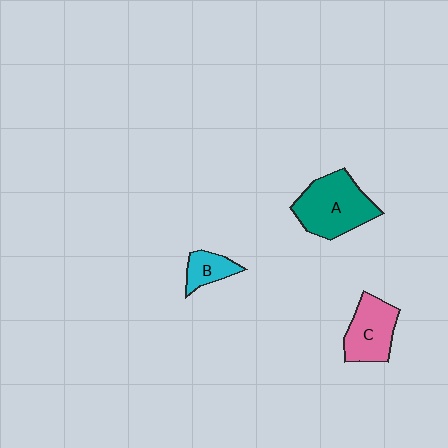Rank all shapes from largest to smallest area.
From largest to smallest: A (teal), C (pink), B (cyan).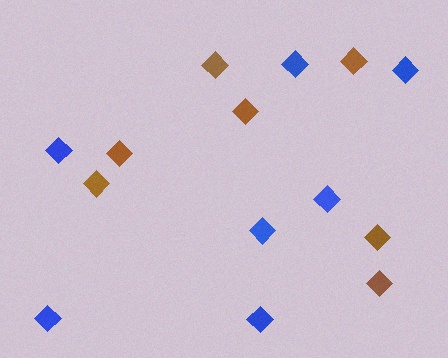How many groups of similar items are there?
There are 2 groups: one group of blue diamonds (7) and one group of brown diamonds (7).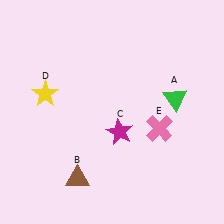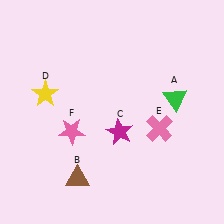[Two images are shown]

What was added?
A pink star (F) was added in Image 2.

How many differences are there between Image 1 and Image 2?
There is 1 difference between the two images.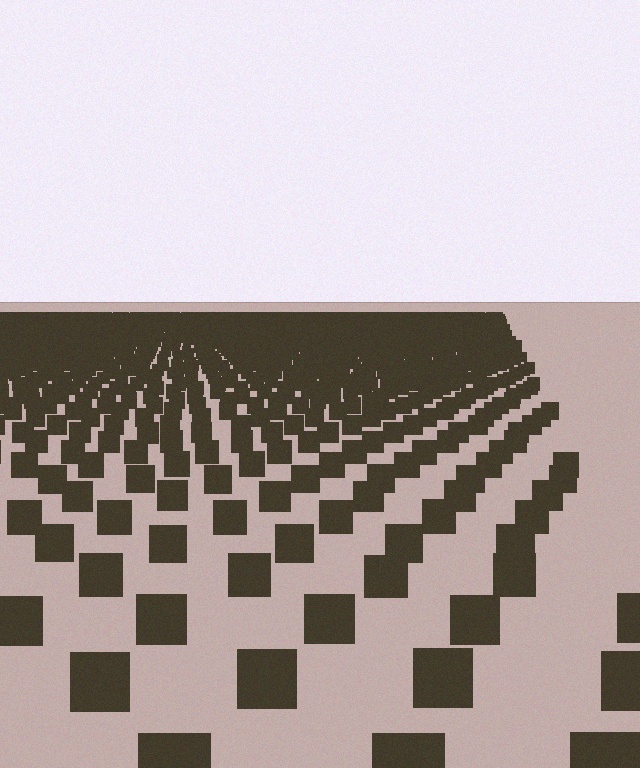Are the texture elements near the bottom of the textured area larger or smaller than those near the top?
Larger. Near the bottom, elements are closer to the viewer and appear at a bigger on-screen size.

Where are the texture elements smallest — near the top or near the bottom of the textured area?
Near the top.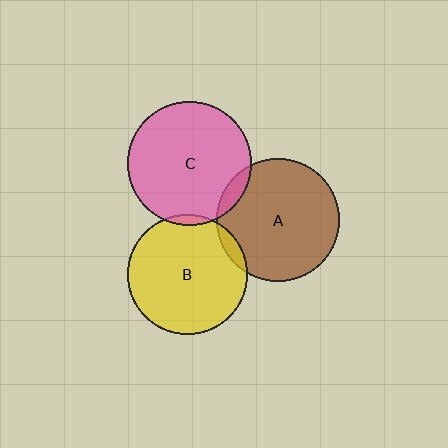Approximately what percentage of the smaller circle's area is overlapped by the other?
Approximately 5%.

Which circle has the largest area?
Circle C (pink).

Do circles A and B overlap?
Yes.